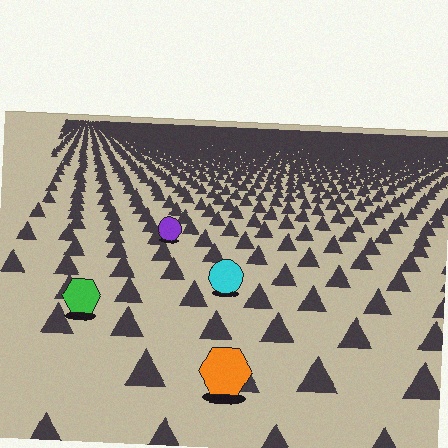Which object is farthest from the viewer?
The purple circle is farthest from the viewer. It appears smaller and the ground texture around it is denser.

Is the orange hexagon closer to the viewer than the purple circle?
Yes. The orange hexagon is closer — you can tell from the texture gradient: the ground texture is coarser near it.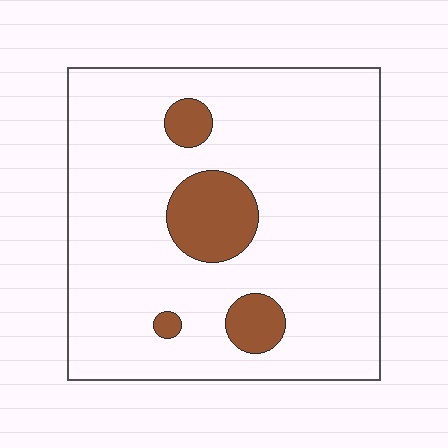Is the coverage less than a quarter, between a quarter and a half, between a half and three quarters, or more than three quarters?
Less than a quarter.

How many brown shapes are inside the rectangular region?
4.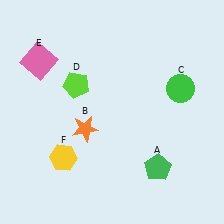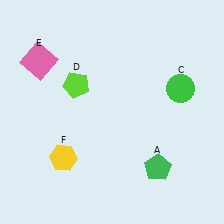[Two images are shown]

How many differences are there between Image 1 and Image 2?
There is 1 difference between the two images.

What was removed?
The orange star (B) was removed in Image 2.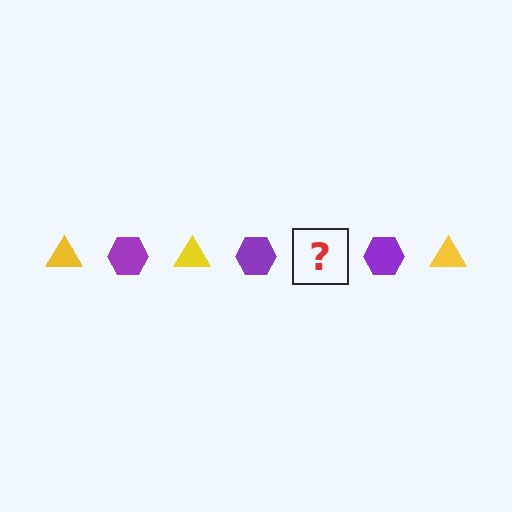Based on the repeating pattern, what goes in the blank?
The blank should be a yellow triangle.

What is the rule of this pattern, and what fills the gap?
The rule is that the pattern alternates between yellow triangle and purple hexagon. The gap should be filled with a yellow triangle.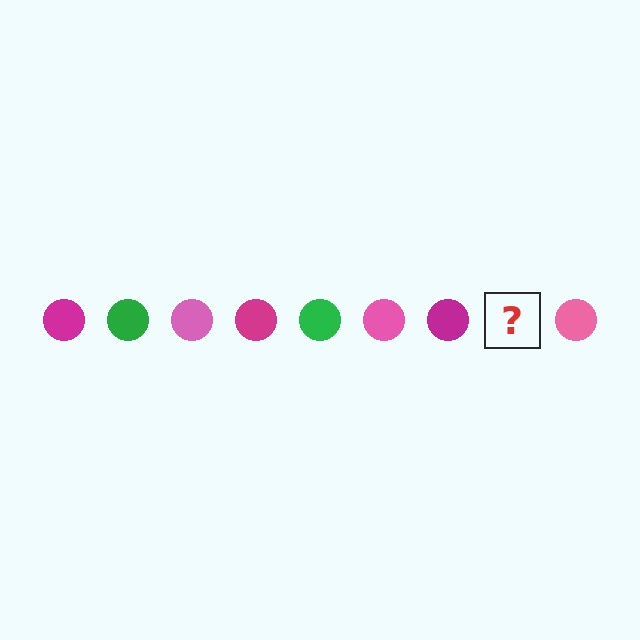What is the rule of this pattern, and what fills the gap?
The rule is that the pattern cycles through magenta, green, pink circles. The gap should be filled with a green circle.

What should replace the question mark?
The question mark should be replaced with a green circle.